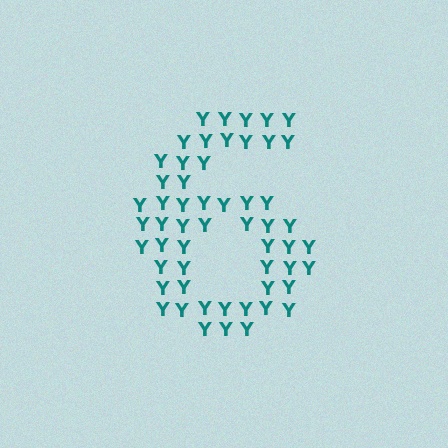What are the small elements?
The small elements are letter Y's.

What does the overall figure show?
The overall figure shows the digit 6.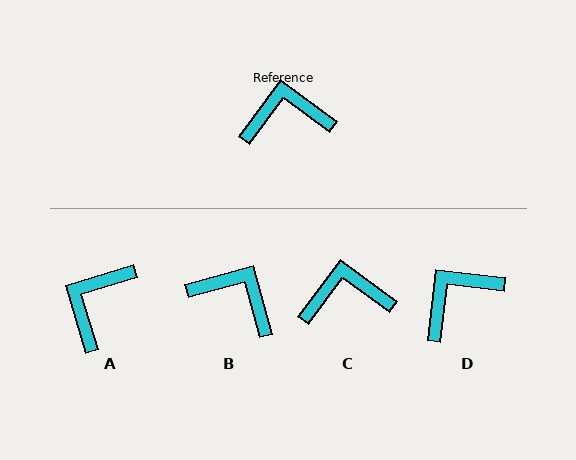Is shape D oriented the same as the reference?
No, it is off by about 30 degrees.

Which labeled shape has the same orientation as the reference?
C.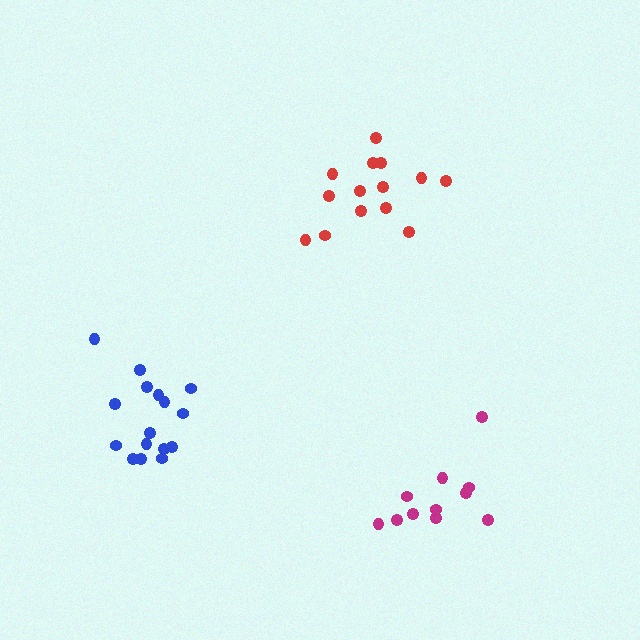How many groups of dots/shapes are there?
There are 3 groups.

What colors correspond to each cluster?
The clusters are colored: blue, red, magenta.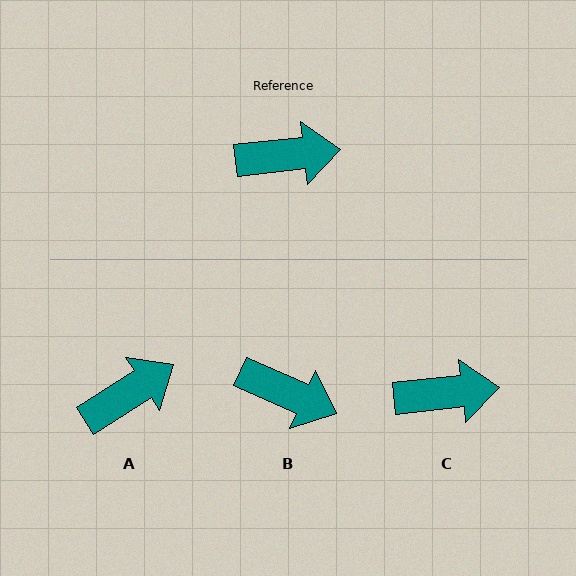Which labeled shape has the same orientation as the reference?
C.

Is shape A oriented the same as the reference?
No, it is off by about 26 degrees.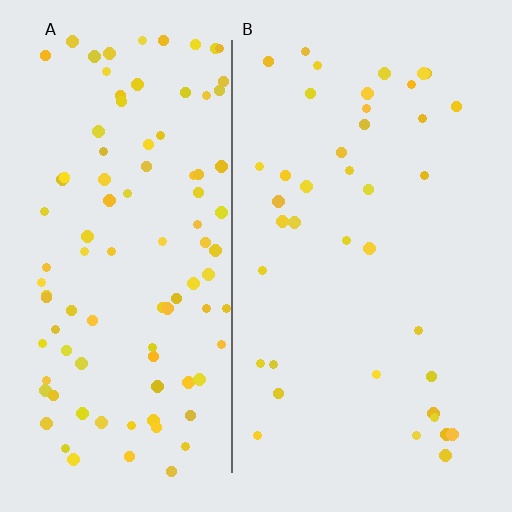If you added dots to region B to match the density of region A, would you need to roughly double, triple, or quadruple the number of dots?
Approximately triple.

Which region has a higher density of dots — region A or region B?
A (the left).